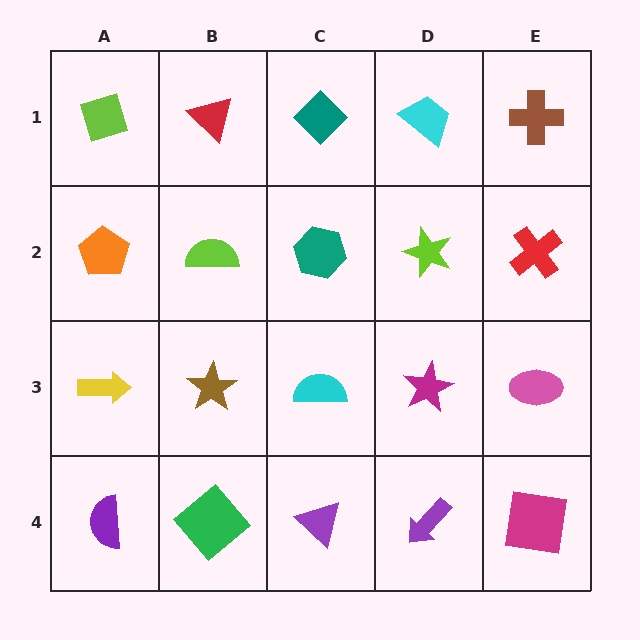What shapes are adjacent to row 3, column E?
A red cross (row 2, column E), a magenta square (row 4, column E), a magenta star (row 3, column D).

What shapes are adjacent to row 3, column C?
A teal hexagon (row 2, column C), a purple triangle (row 4, column C), a brown star (row 3, column B), a magenta star (row 3, column D).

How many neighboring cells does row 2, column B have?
4.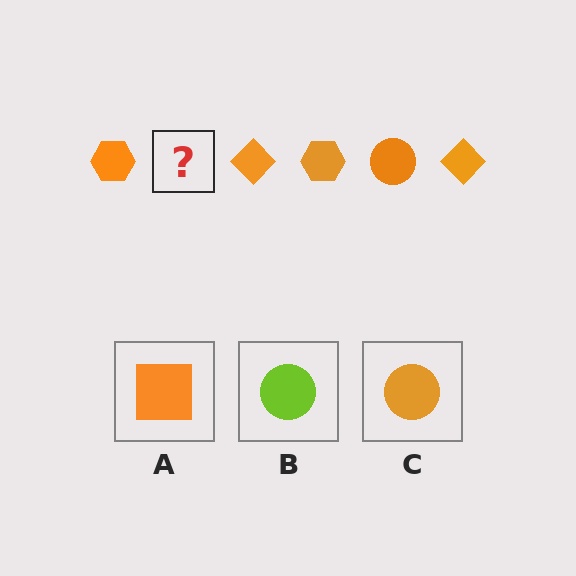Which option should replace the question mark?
Option C.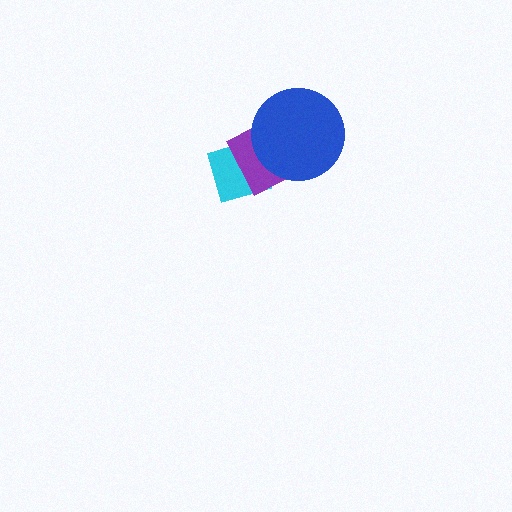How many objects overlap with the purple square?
2 objects overlap with the purple square.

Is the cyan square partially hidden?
Yes, it is partially covered by another shape.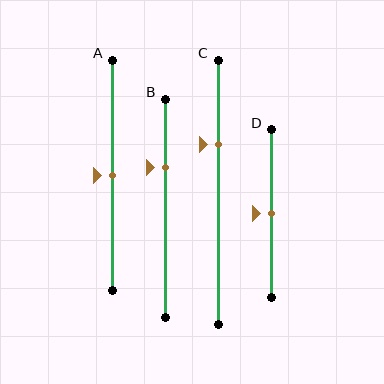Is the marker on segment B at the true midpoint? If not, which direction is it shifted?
No, the marker on segment B is shifted upward by about 19% of the segment length.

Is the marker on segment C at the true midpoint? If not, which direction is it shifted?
No, the marker on segment C is shifted upward by about 18% of the segment length.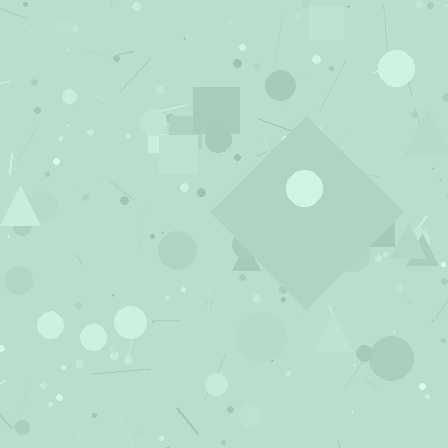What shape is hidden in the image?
A diamond is hidden in the image.